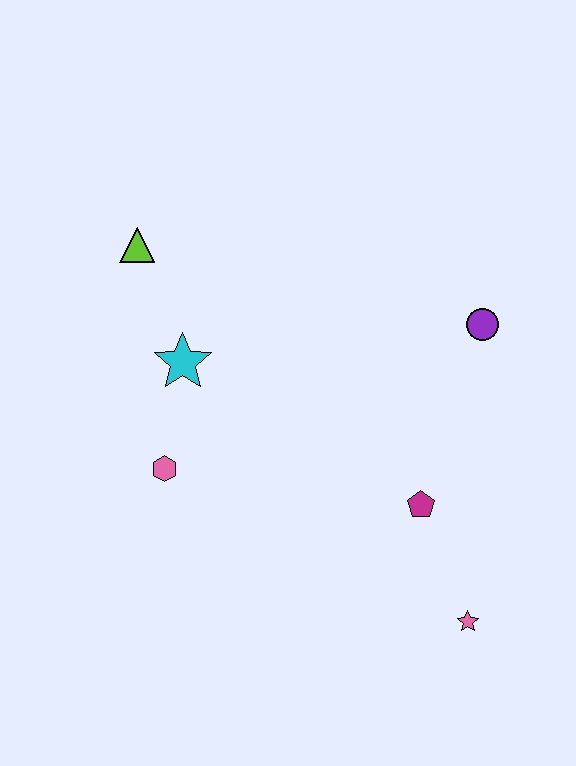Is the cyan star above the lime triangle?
No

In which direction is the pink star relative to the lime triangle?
The pink star is below the lime triangle.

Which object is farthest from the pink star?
The lime triangle is farthest from the pink star.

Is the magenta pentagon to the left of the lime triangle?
No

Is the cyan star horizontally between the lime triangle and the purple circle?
Yes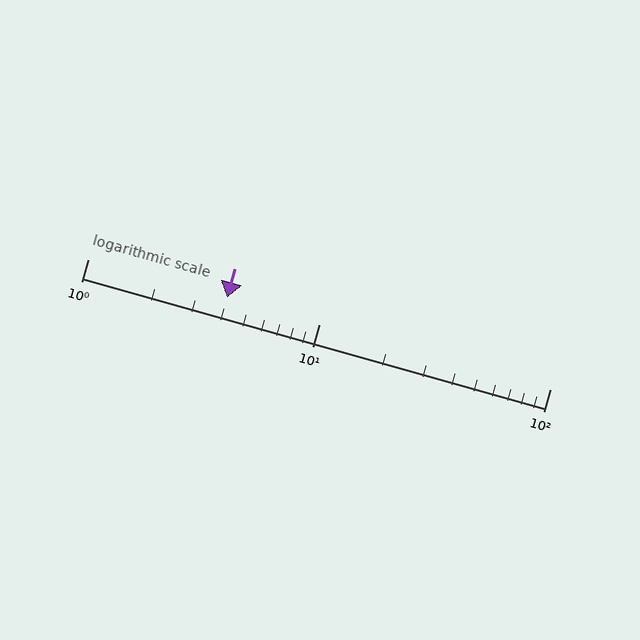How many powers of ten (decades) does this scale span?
The scale spans 2 decades, from 1 to 100.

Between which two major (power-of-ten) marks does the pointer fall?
The pointer is between 1 and 10.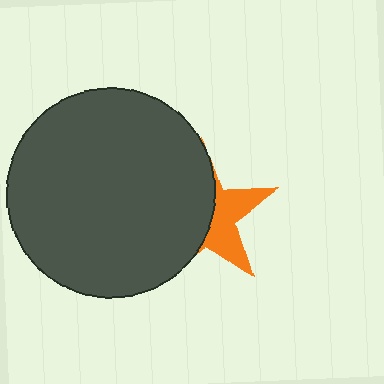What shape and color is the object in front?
The object in front is a dark gray circle.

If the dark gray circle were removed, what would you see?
You would see the complete orange star.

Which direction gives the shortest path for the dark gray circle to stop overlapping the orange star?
Moving left gives the shortest separation.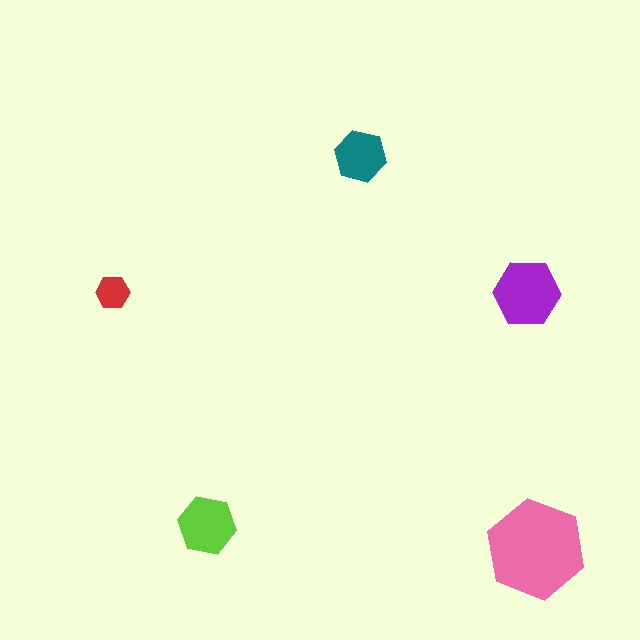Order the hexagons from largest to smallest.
the pink one, the purple one, the lime one, the teal one, the red one.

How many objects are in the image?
There are 5 objects in the image.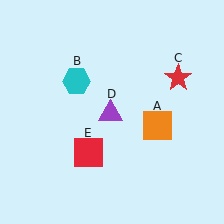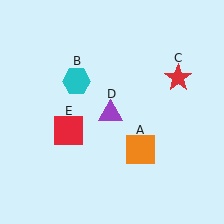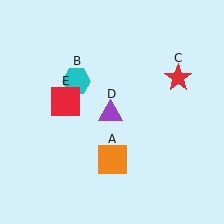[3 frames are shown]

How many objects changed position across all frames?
2 objects changed position: orange square (object A), red square (object E).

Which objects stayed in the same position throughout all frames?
Cyan hexagon (object B) and red star (object C) and purple triangle (object D) remained stationary.